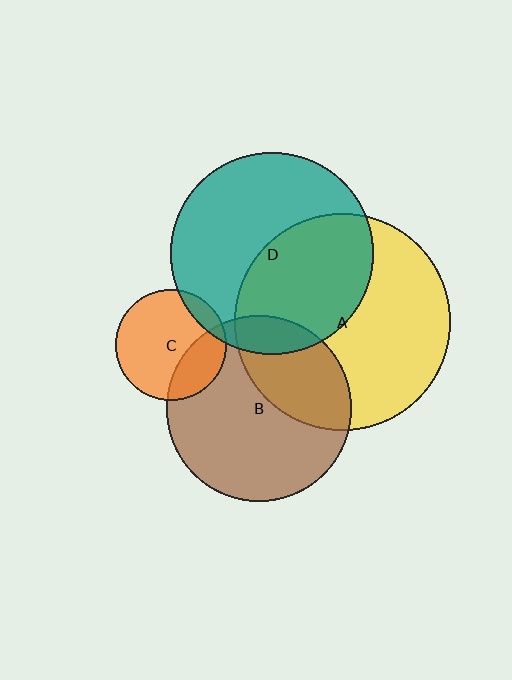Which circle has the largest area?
Circle A (yellow).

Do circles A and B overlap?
Yes.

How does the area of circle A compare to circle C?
Approximately 3.8 times.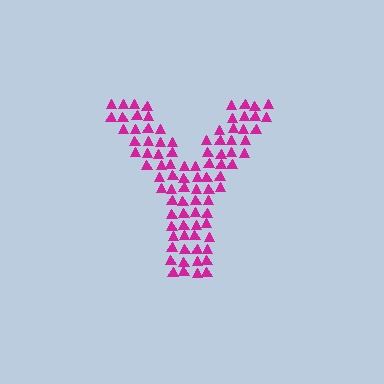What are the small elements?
The small elements are triangles.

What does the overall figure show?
The overall figure shows the letter Y.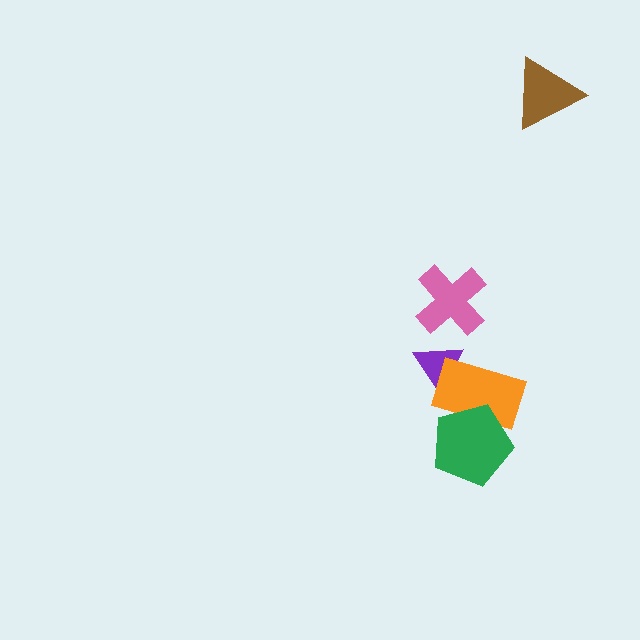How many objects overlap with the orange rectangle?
2 objects overlap with the orange rectangle.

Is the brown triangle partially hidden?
No, no other shape covers it.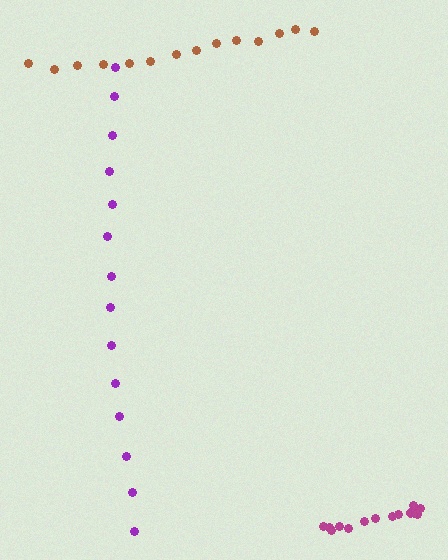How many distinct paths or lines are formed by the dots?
There are 3 distinct paths.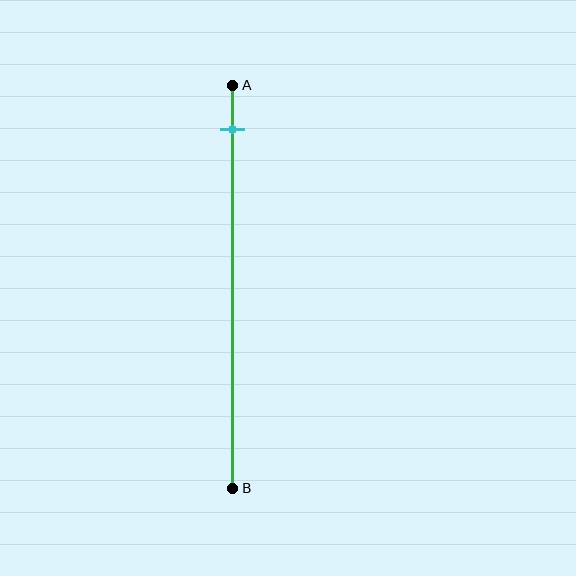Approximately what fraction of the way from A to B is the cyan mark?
The cyan mark is approximately 10% of the way from A to B.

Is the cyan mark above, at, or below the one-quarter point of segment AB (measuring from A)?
The cyan mark is above the one-quarter point of segment AB.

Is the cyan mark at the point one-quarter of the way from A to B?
No, the mark is at about 10% from A, not at the 25% one-quarter point.